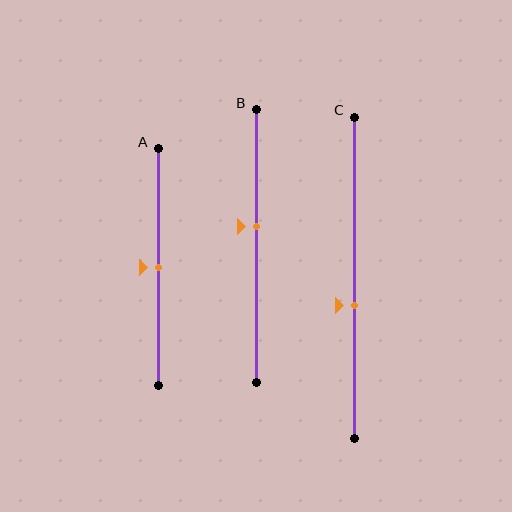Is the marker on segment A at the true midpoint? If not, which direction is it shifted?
Yes, the marker on segment A is at the true midpoint.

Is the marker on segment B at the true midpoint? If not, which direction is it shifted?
No, the marker on segment B is shifted upward by about 7% of the segment length.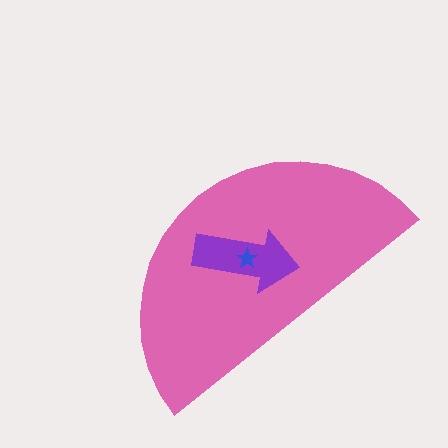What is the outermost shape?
The pink semicircle.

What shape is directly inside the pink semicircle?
The purple arrow.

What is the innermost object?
The blue star.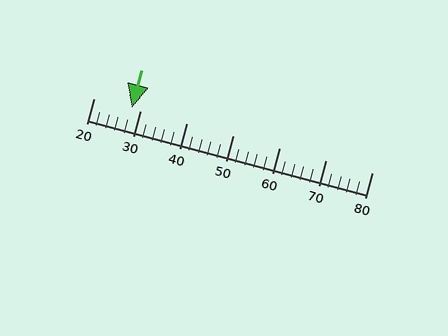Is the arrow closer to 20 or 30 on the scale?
The arrow is closer to 30.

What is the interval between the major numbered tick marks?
The major tick marks are spaced 10 units apart.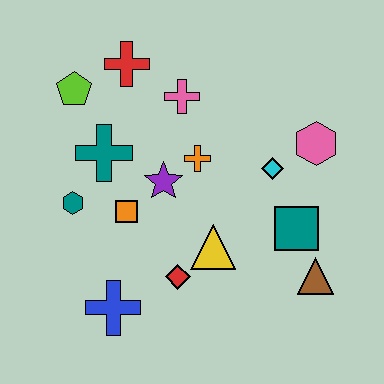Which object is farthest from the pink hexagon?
The blue cross is farthest from the pink hexagon.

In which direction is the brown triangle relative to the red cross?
The brown triangle is below the red cross.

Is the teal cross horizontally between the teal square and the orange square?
No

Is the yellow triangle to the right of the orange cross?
Yes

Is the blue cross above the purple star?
No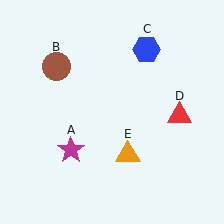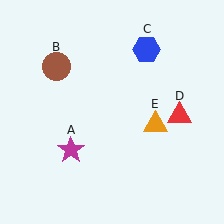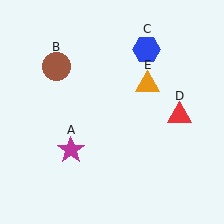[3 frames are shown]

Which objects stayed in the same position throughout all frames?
Magenta star (object A) and brown circle (object B) and blue hexagon (object C) and red triangle (object D) remained stationary.